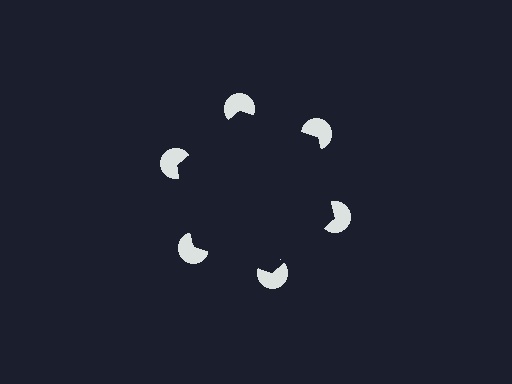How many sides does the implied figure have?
6 sides.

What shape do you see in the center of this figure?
An illusory hexagon — its edges are inferred from the aligned wedge cuts in the pac-man discs, not physically drawn.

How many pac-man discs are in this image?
There are 6 — one at each vertex of the illusory hexagon.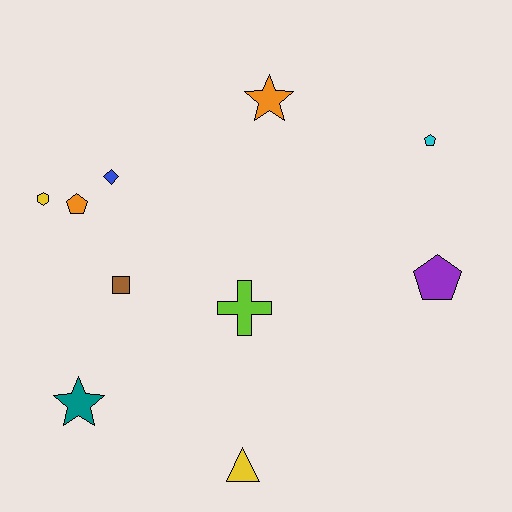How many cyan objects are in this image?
There is 1 cyan object.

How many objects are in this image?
There are 10 objects.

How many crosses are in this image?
There is 1 cross.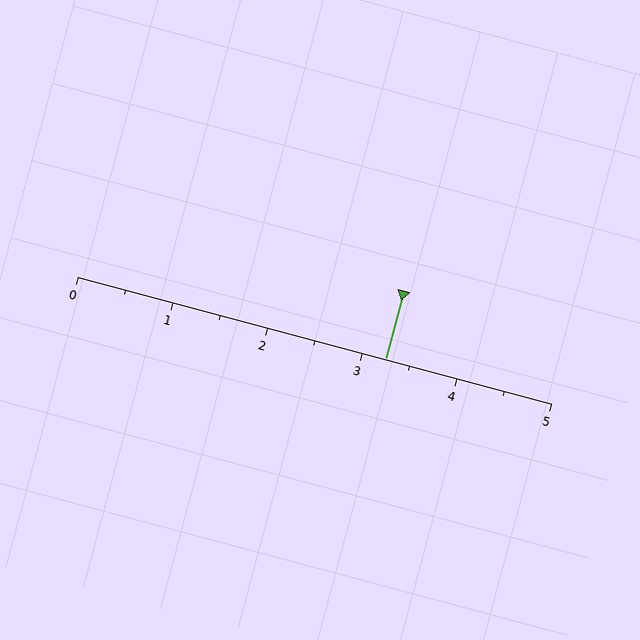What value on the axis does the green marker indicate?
The marker indicates approximately 3.2.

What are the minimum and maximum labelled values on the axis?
The axis runs from 0 to 5.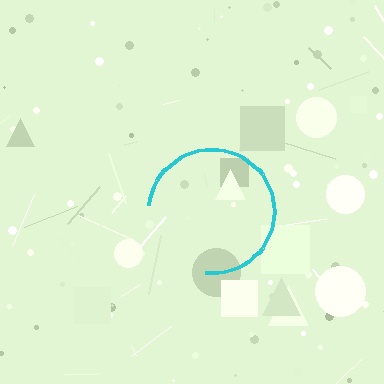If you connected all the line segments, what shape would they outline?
They would outline a circle.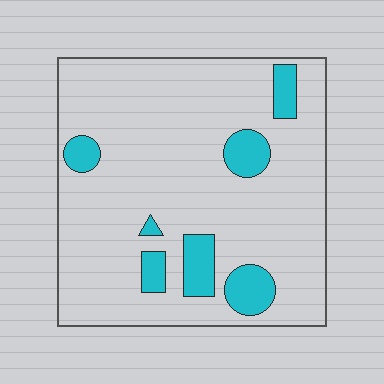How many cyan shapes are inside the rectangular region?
7.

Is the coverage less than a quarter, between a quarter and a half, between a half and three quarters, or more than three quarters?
Less than a quarter.